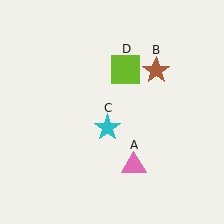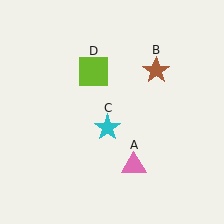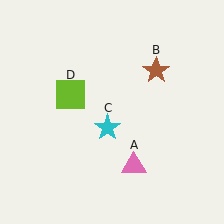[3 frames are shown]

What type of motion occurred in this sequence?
The lime square (object D) rotated counterclockwise around the center of the scene.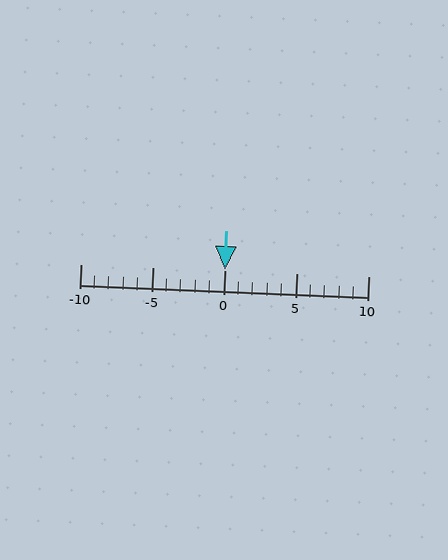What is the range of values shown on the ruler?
The ruler shows values from -10 to 10.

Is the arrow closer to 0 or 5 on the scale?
The arrow is closer to 0.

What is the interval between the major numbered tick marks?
The major tick marks are spaced 5 units apart.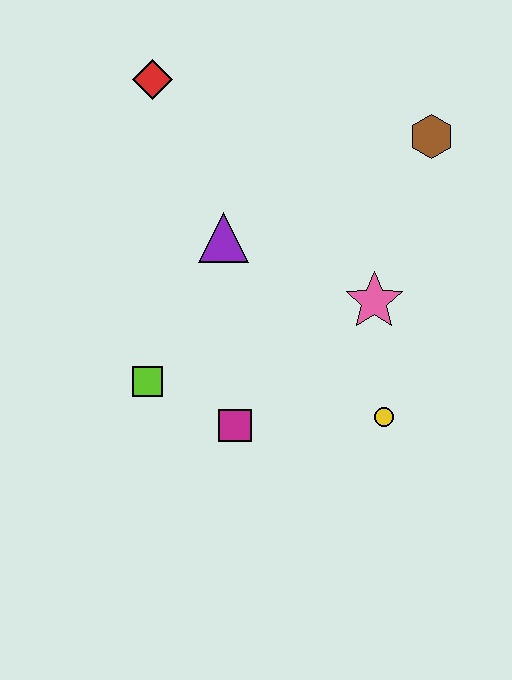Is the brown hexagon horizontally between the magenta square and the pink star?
No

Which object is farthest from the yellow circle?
The red diamond is farthest from the yellow circle.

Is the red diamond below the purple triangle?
No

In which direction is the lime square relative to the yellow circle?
The lime square is to the left of the yellow circle.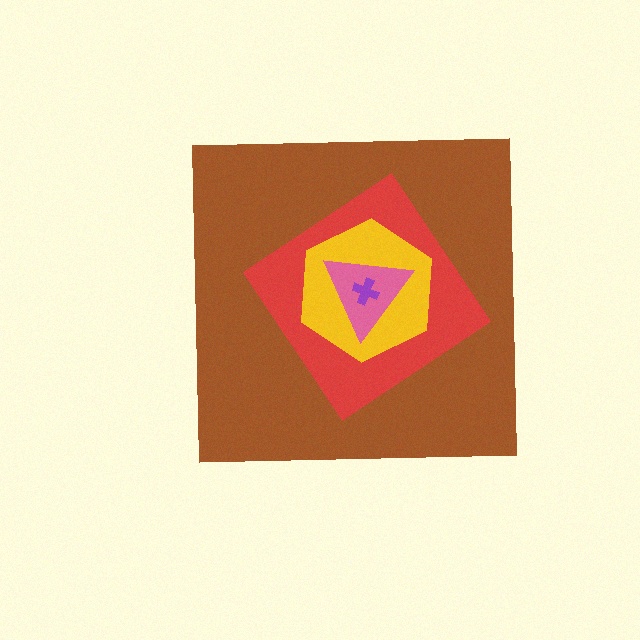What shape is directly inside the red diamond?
The yellow hexagon.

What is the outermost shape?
The brown square.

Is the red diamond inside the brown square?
Yes.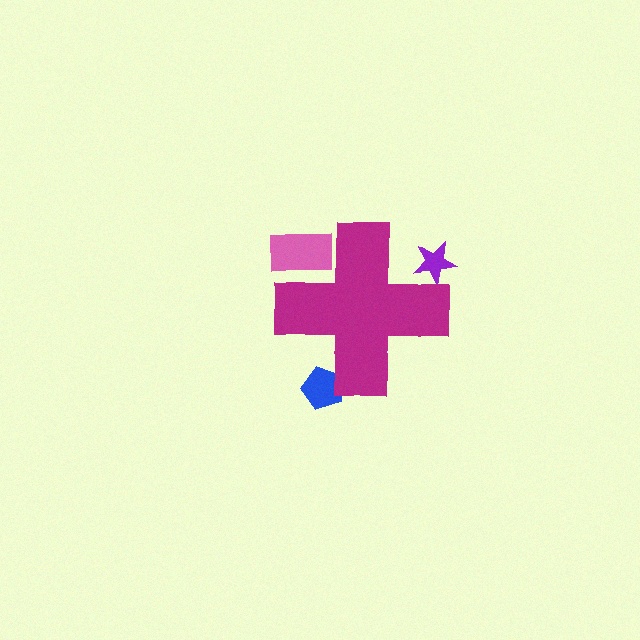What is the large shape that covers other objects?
A magenta cross.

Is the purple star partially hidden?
Yes, the purple star is partially hidden behind the magenta cross.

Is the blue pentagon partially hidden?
Yes, the blue pentagon is partially hidden behind the magenta cross.